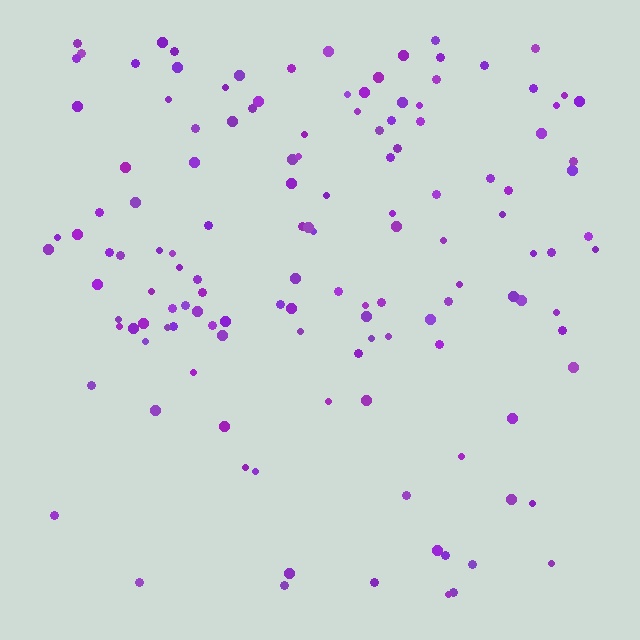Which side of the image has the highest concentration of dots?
The top.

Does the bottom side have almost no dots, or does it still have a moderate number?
Still a moderate number, just noticeably fewer than the top.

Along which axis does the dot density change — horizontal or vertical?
Vertical.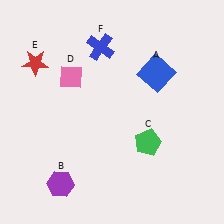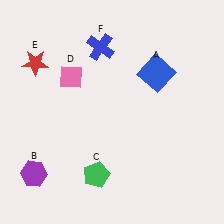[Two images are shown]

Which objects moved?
The objects that moved are: the purple hexagon (B), the green pentagon (C).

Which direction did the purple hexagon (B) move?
The purple hexagon (B) moved left.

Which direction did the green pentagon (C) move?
The green pentagon (C) moved left.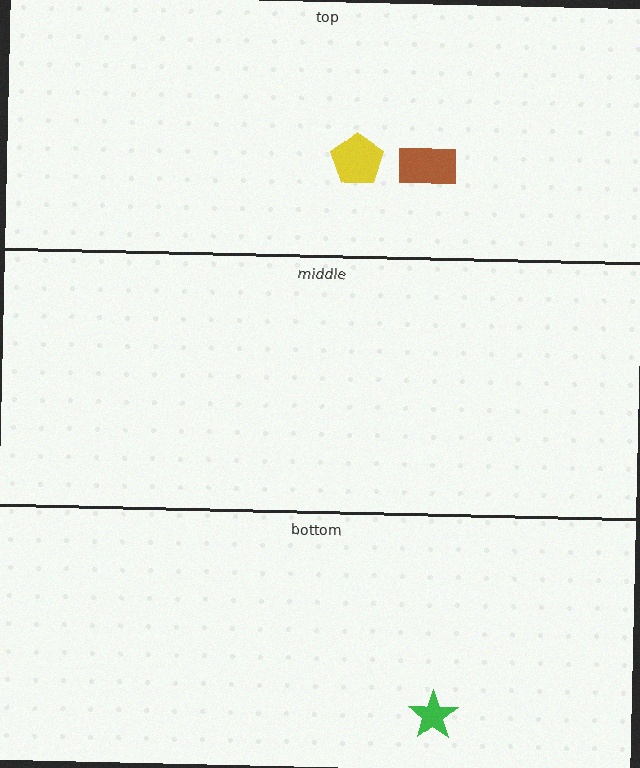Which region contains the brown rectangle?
The top region.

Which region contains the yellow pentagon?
The top region.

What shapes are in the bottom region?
The green star.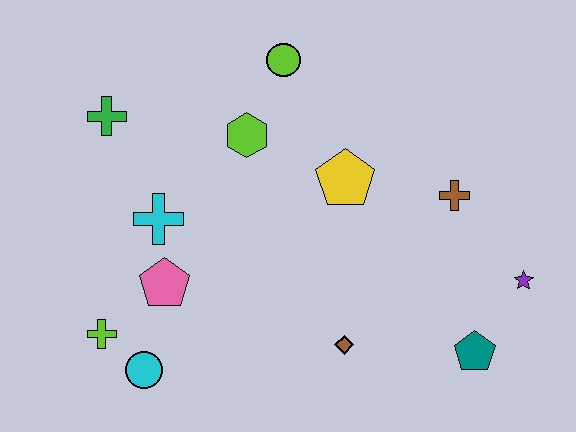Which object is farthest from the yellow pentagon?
The lime cross is farthest from the yellow pentagon.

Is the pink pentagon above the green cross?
No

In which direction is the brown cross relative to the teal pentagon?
The brown cross is above the teal pentagon.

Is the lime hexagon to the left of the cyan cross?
No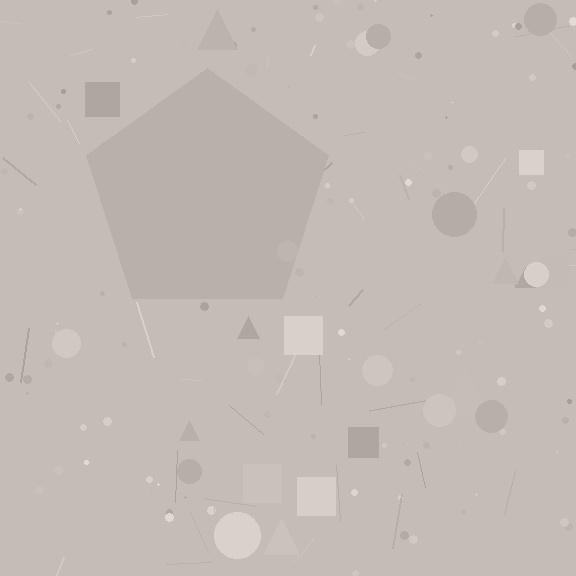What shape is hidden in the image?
A pentagon is hidden in the image.